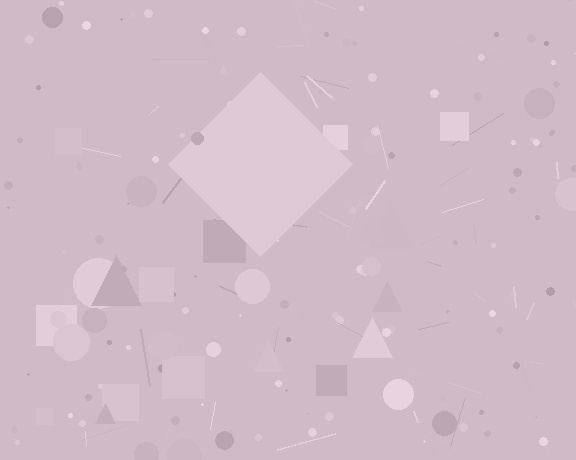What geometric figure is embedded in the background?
A diamond is embedded in the background.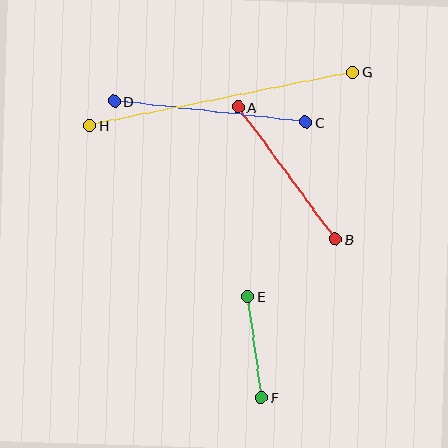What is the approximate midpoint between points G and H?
The midpoint is at approximately (221, 99) pixels.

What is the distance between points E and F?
The distance is approximately 102 pixels.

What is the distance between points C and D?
The distance is approximately 193 pixels.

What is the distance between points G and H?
The distance is approximately 268 pixels.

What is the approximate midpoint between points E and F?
The midpoint is at approximately (254, 347) pixels.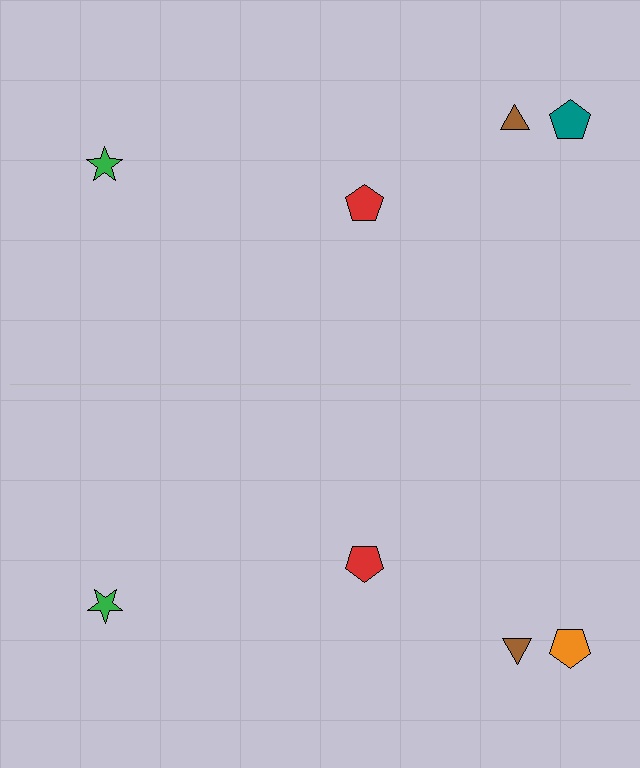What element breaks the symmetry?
The orange pentagon on the bottom side breaks the symmetry — its mirror counterpart is teal.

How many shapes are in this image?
There are 8 shapes in this image.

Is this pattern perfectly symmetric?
No, the pattern is not perfectly symmetric. The orange pentagon on the bottom side breaks the symmetry — its mirror counterpart is teal.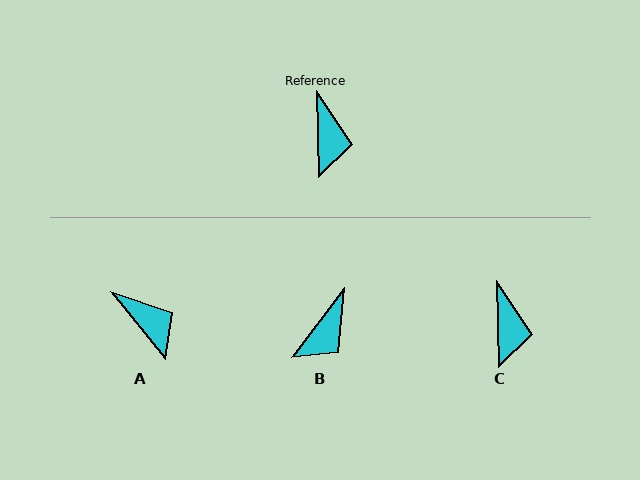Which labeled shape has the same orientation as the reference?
C.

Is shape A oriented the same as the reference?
No, it is off by about 38 degrees.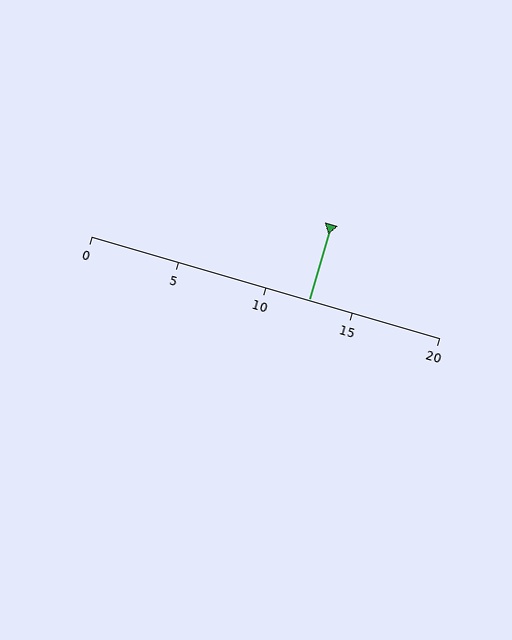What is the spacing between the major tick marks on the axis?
The major ticks are spaced 5 apart.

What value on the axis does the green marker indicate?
The marker indicates approximately 12.5.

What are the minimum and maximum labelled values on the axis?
The axis runs from 0 to 20.